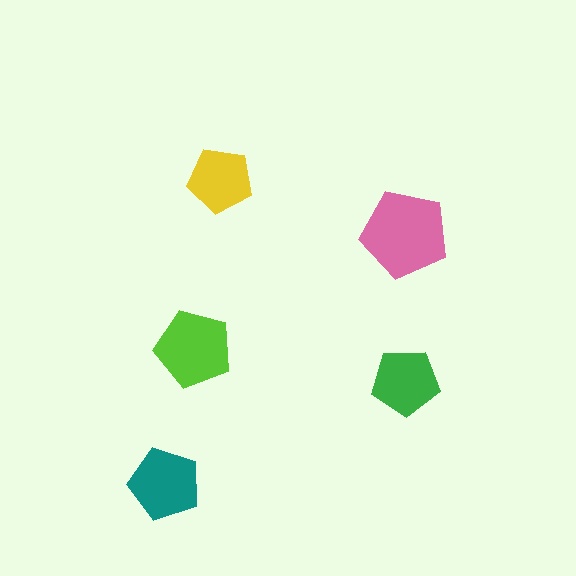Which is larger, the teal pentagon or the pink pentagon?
The pink one.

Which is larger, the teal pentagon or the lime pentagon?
The lime one.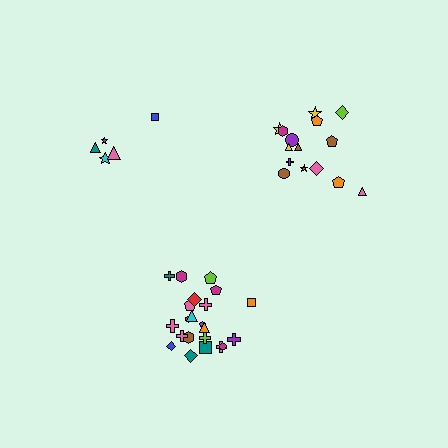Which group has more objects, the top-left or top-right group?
The top-right group.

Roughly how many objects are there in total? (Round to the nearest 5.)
Roughly 40 objects in total.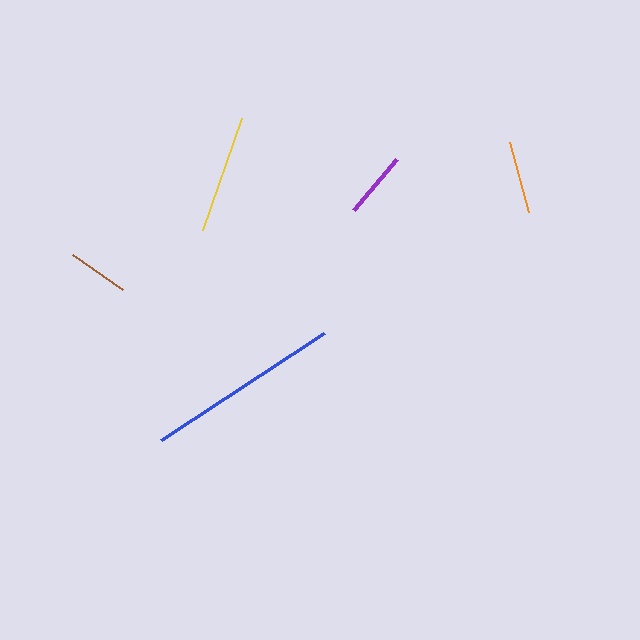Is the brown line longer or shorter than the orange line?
The orange line is longer than the brown line.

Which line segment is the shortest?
The brown line is the shortest at approximately 61 pixels.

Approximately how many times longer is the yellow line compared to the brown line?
The yellow line is approximately 1.9 times the length of the brown line.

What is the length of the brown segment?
The brown segment is approximately 61 pixels long.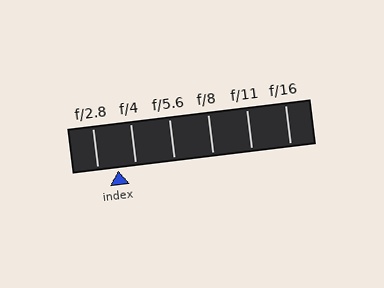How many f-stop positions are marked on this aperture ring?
There are 6 f-stop positions marked.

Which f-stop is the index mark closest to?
The index mark is closest to f/4.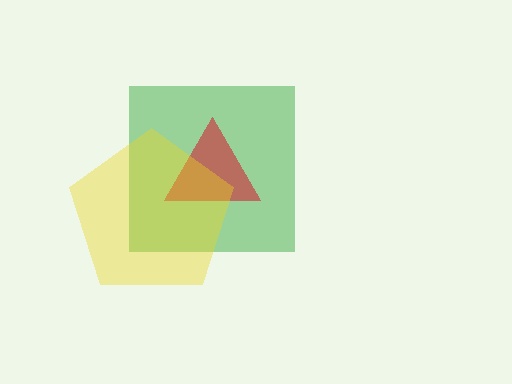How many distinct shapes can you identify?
There are 3 distinct shapes: a green square, a red triangle, a yellow pentagon.